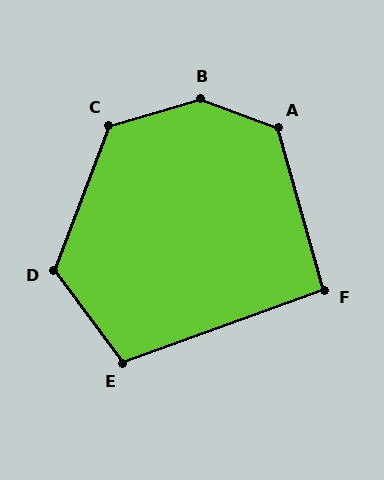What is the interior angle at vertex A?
Approximately 126 degrees (obtuse).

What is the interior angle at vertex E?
Approximately 107 degrees (obtuse).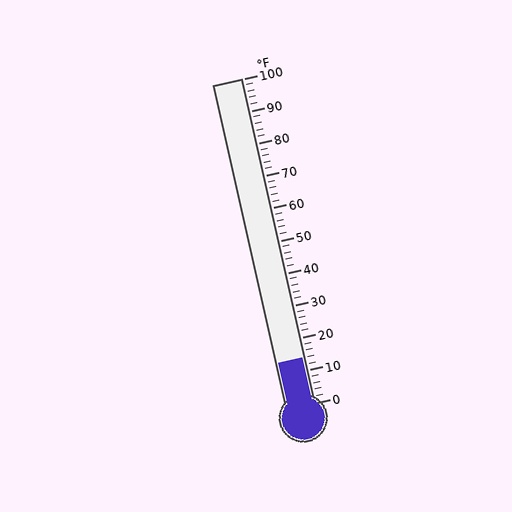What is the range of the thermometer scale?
The thermometer scale ranges from 0°F to 100°F.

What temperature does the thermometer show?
The thermometer shows approximately 14°F.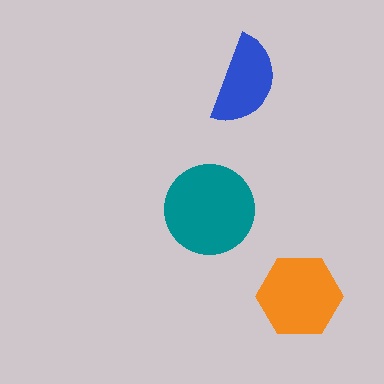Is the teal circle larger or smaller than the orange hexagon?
Larger.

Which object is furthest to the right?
The orange hexagon is rightmost.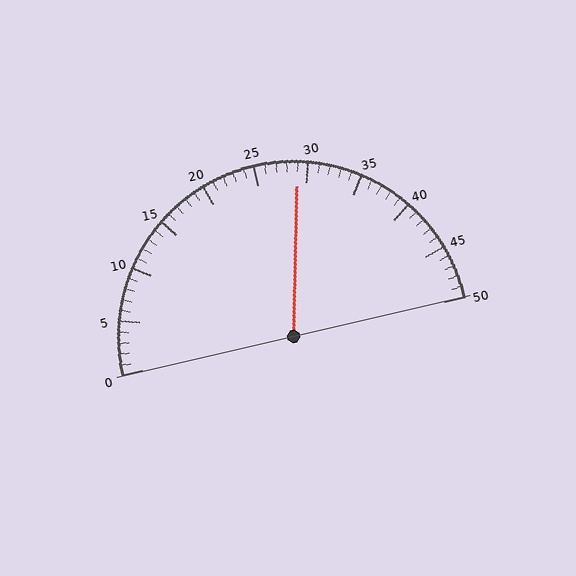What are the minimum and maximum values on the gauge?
The gauge ranges from 0 to 50.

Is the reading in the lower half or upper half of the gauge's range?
The reading is in the upper half of the range (0 to 50).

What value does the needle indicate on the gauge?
The needle indicates approximately 29.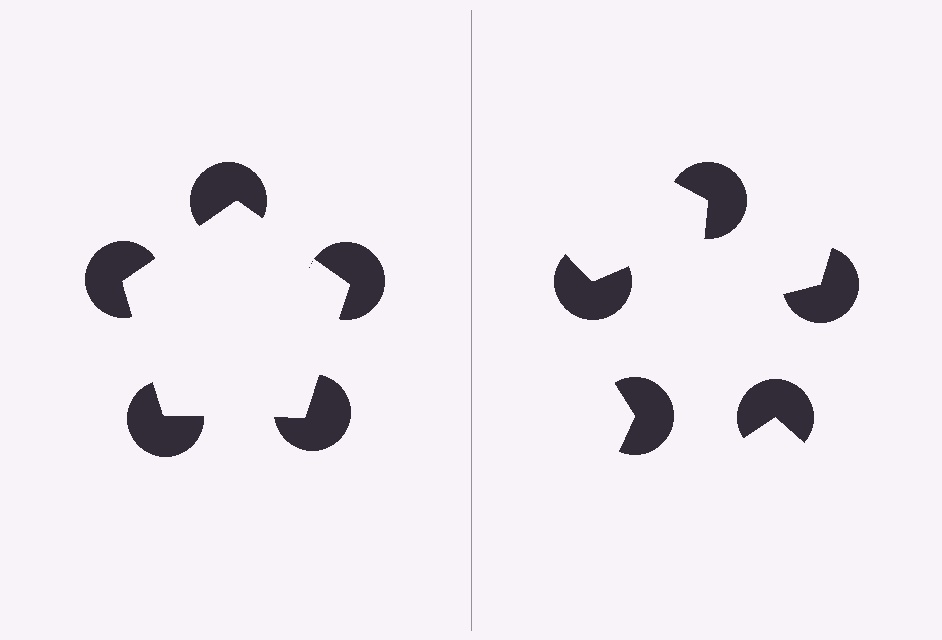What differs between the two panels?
The pac-man discs are positioned identically on both sides; only the wedge orientations differ. On the left they align to a pentagon; on the right they are misaligned.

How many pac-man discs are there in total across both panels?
10 — 5 on each side.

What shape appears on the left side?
An illusory pentagon.